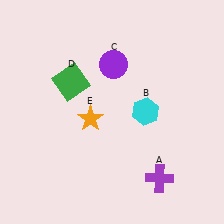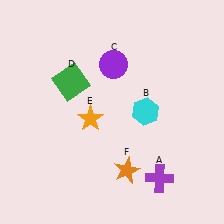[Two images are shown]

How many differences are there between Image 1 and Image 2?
There is 1 difference between the two images.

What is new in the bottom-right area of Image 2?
An orange star (F) was added in the bottom-right area of Image 2.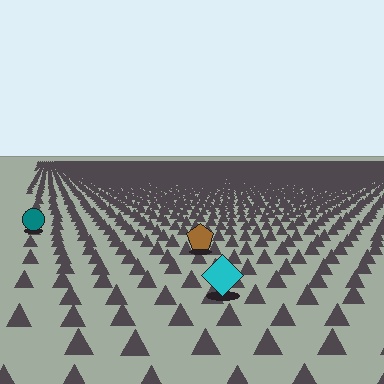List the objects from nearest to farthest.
From nearest to farthest: the cyan diamond, the brown pentagon, the teal circle.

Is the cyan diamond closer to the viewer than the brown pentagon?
Yes. The cyan diamond is closer — you can tell from the texture gradient: the ground texture is coarser near it.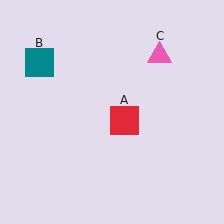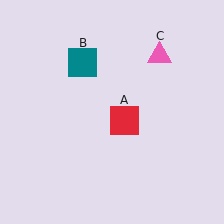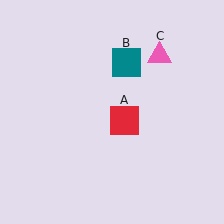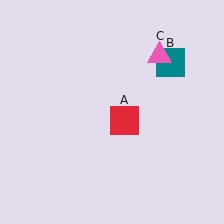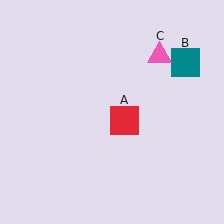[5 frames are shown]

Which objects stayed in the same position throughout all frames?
Red square (object A) and pink triangle (object C) remained stationary.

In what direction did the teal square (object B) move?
The teal square (object B) moved right.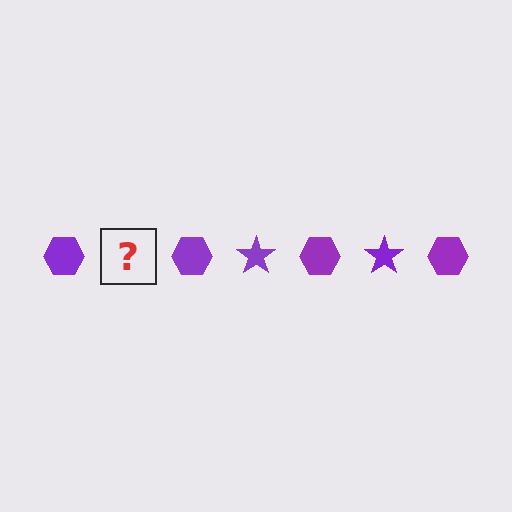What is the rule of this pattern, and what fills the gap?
The rule is that the pattern cycles through hexagon, star shapes in purple. The gap should be filled with a purple star.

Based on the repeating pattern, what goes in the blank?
The blank should be a purple star.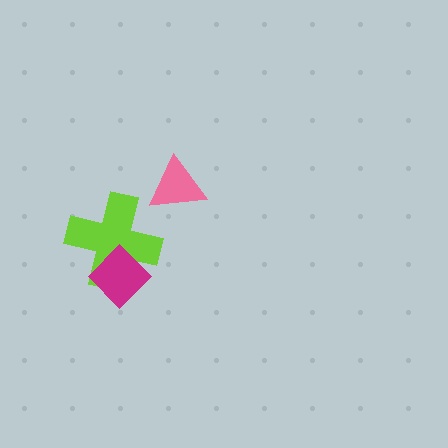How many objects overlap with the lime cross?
1 object overlaps with the lime cross.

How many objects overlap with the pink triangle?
0 objects overlap with the pink triangle.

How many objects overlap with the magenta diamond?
1 object overlaps with the magenta diamond.